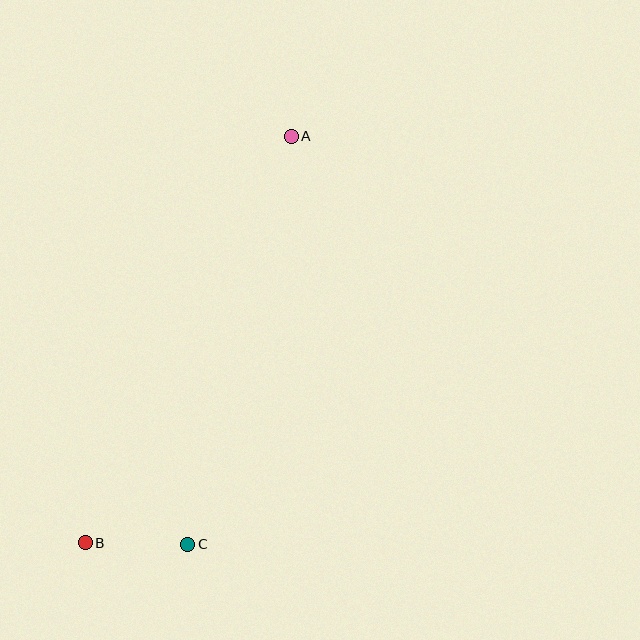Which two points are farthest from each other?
Points A and B are farthest from each other.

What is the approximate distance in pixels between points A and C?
The distance between A and C is approximately 421 pixels.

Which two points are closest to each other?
Points B and C are closest to each other.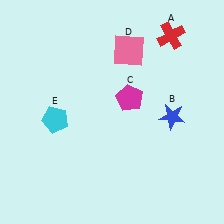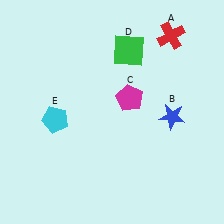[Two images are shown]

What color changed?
The square (D) changed from pink in Image 1 to green in Image 2.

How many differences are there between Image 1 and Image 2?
There is 1 difference between the two images.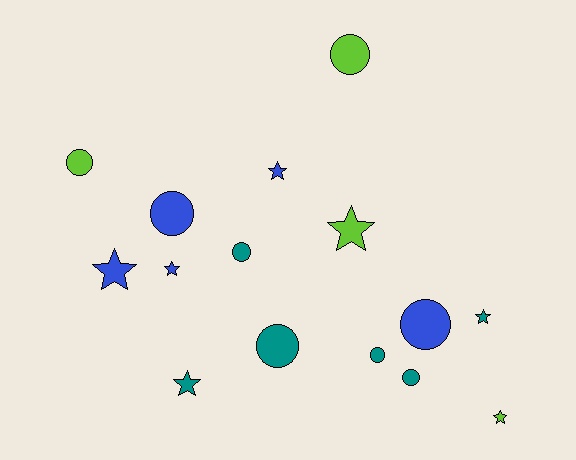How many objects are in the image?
There are 15 objects.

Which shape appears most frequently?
Circle, with 8 objects.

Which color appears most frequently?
Teal, with 6 objects.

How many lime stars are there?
There are 2 lime stars.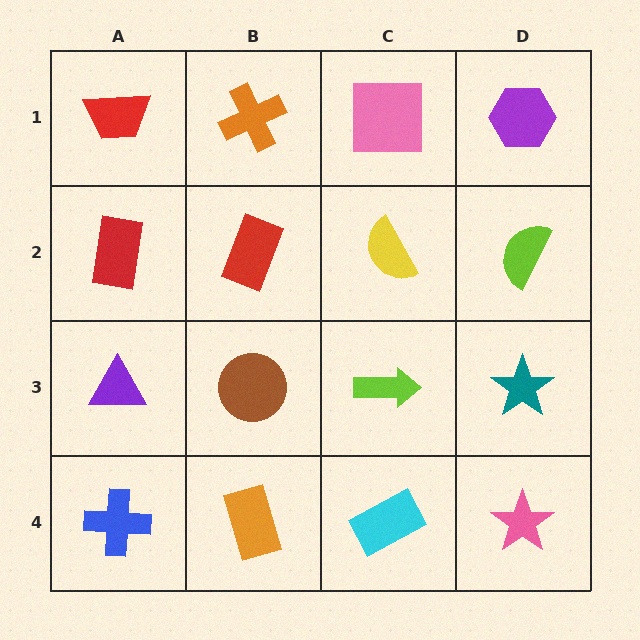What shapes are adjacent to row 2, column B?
An orange cross (row 1, column B), a brown circle (row 3, column B), a red rectangle (row 2, column A), a yellow semicircle (row 2, column C).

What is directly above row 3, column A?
A red rectangle.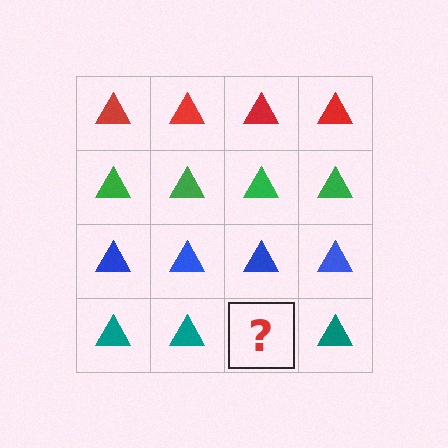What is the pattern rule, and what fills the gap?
The rule is that each row has a consistent color. The gap should be filled with a teal triangle.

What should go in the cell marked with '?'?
The missing cell should contain a teal triangle.